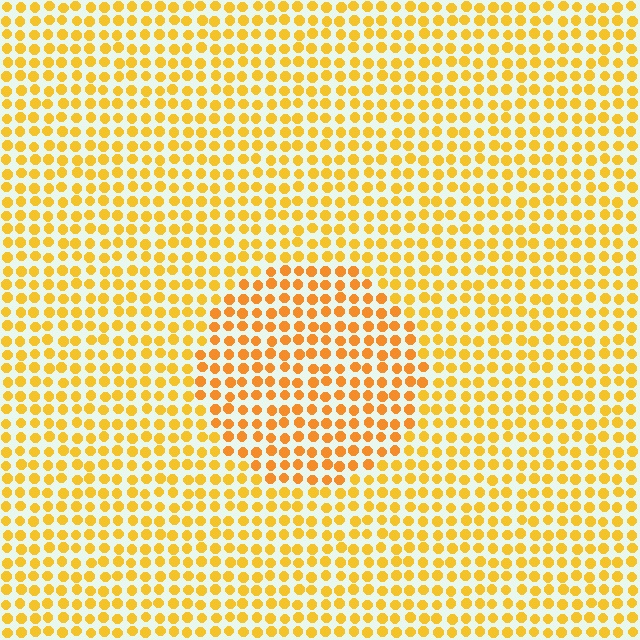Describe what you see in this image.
The image is filled with small yellow elements in a uniform arrangement. A circle-shaped region is visible where the elements are tinted to a slightly different hue, forming a subtle color boundary.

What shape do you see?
I see a circle.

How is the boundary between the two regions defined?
The boundary is defined purely by a slight shift in hue (about 16 degrees). Spacing, size, and orientation are identical on both sides.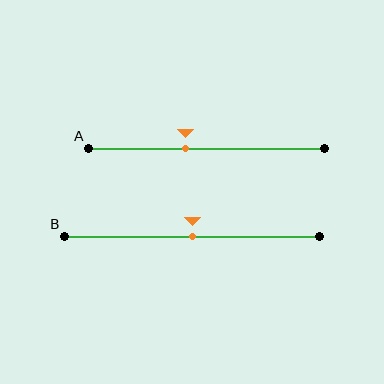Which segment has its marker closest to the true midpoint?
Segment B has its marker closest to the true midpoint.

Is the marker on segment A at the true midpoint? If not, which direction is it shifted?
No, the marker on segment A is shifted to the left by about 9% of the segment length.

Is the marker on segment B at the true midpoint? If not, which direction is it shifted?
Yes, the marker on segment B is at the true midpoint.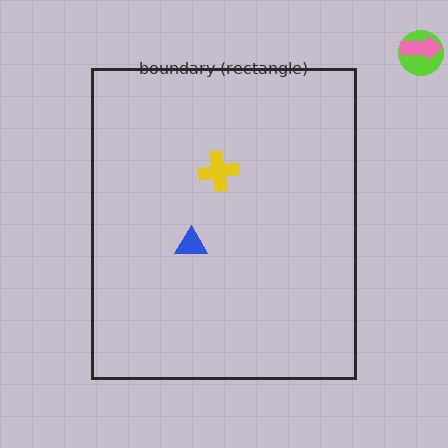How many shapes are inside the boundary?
2 inside, 2 outside.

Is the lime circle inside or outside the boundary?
Outside.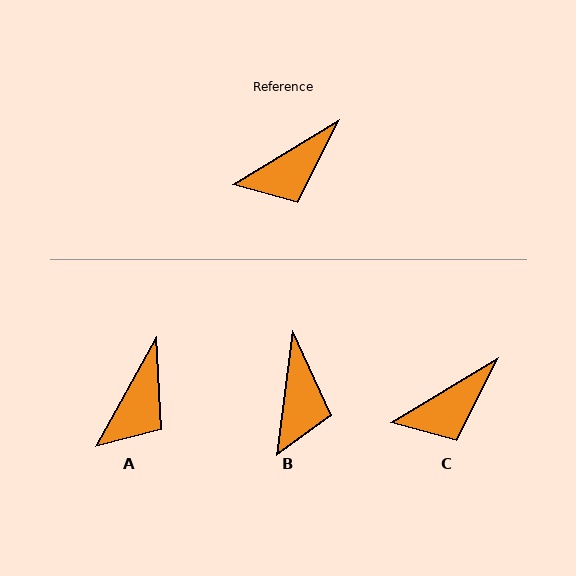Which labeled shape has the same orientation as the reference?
C.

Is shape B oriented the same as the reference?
No, it is off by about 52 degrees.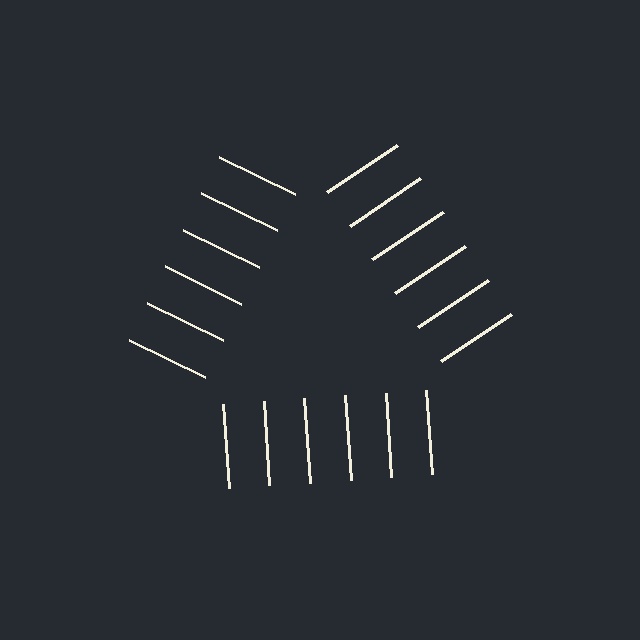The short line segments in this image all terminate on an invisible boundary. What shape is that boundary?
An illusory triangle — the line segments terminate on its edges but no continuous stroke is drawn.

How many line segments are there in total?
18 — 6 along each of the 3 edges.